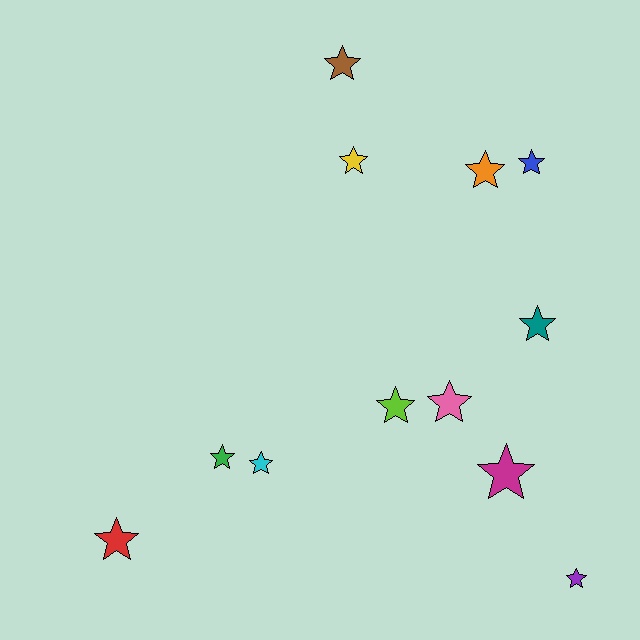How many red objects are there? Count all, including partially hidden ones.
There is 1 red object.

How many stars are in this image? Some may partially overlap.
There are 12 stars.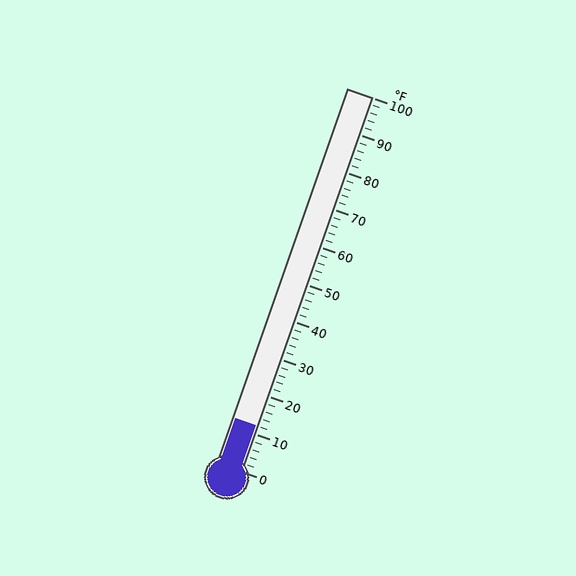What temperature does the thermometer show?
The thermometer shows approximately 12°F.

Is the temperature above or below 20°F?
The temperature is below 20°F.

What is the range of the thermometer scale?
The thermometer scale ranges from 0°F to 100°F.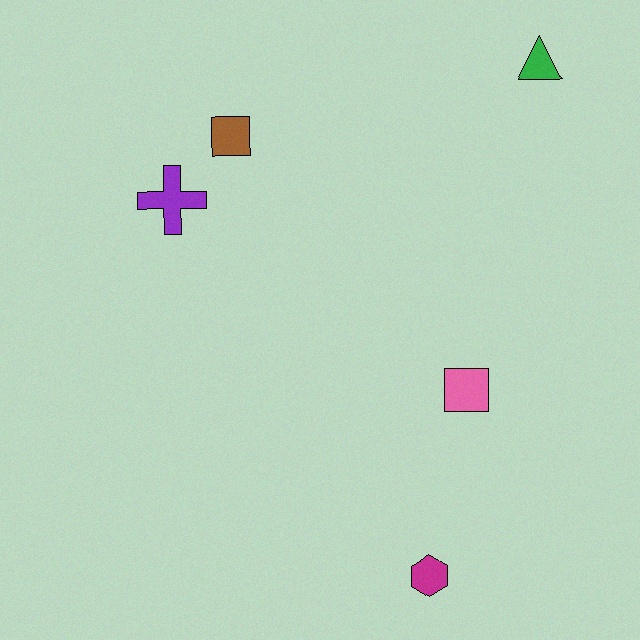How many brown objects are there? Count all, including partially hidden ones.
There is 1 brown object.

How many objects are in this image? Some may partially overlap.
There are 5 objects.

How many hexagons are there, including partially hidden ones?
There is 1 hexagon.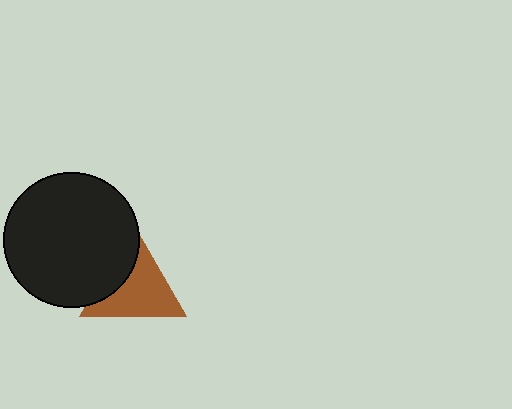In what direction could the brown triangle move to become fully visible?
The brown triangle could move right. That would shift it out from behind the black circle entirely.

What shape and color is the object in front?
The object in front is a black circle.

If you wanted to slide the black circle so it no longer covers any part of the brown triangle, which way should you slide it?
Slide it left — that is the most direct way to separate the two shapes.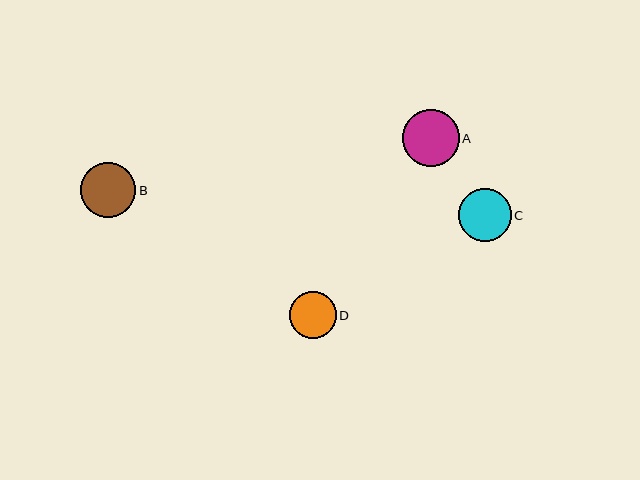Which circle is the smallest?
Circle D is the smallest with a size of approximately 47 pixels.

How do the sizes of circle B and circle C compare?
Circle B and circle C are approximately the same size.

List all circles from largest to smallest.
From largest to smallest: A, B, C, D.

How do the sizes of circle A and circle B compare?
Circle A and circle B are approximately the same size.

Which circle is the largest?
Circle A is the largest with a size of approximately 57 pixels.